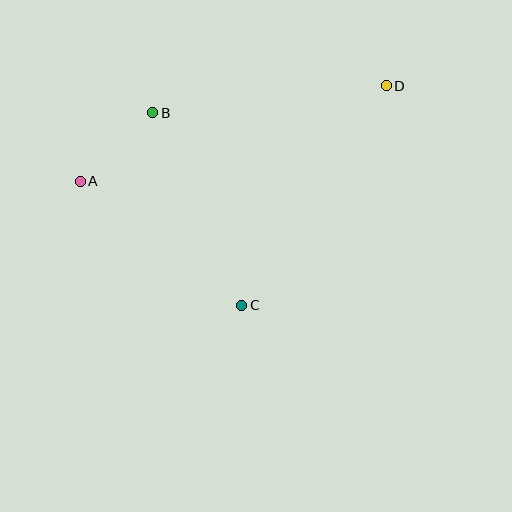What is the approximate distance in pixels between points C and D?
The distance between C and D is approximately 263 pixels.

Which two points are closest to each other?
Points A and B are closest to each other.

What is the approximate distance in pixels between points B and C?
The distance between B and C is approximately 212 pixels.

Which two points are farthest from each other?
Points A and D are farthest from each other.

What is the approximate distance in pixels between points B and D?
The distance between B and D is approximately 235 pixels.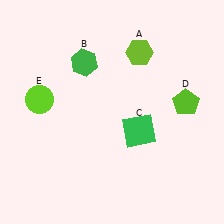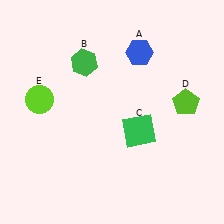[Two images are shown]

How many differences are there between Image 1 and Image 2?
There is 1 difference between the two images.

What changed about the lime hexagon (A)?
In Image 1, A is lime. In Image 2, it changed to blue.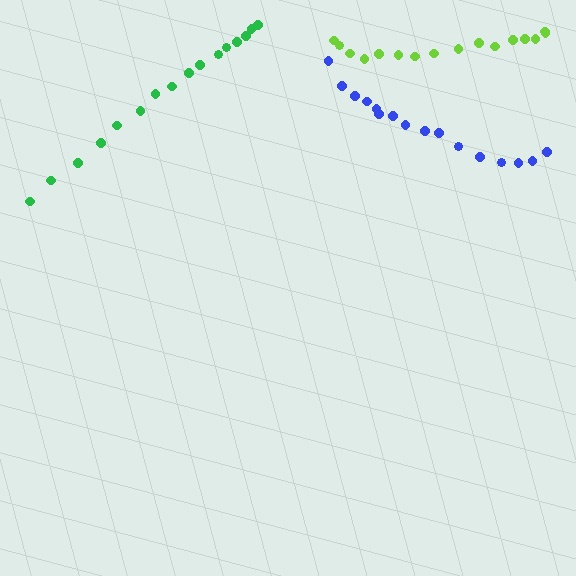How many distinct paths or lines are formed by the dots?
There are 3 distinct paths.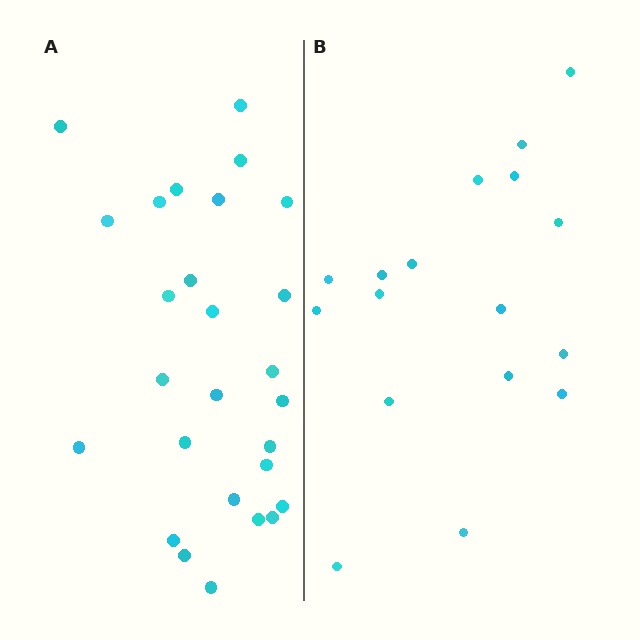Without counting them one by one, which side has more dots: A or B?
Region A (the left region) has more dots.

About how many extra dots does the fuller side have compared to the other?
Region A has roughly 10 or so more dots than region B.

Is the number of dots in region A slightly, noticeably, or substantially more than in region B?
Region A has substantially more. The ratio is roughly 1.6 to 1.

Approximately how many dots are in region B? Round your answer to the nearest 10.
About 20 dots. (The exact count is 17, which rounds to 20.)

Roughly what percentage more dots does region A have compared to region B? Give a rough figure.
About 60% more.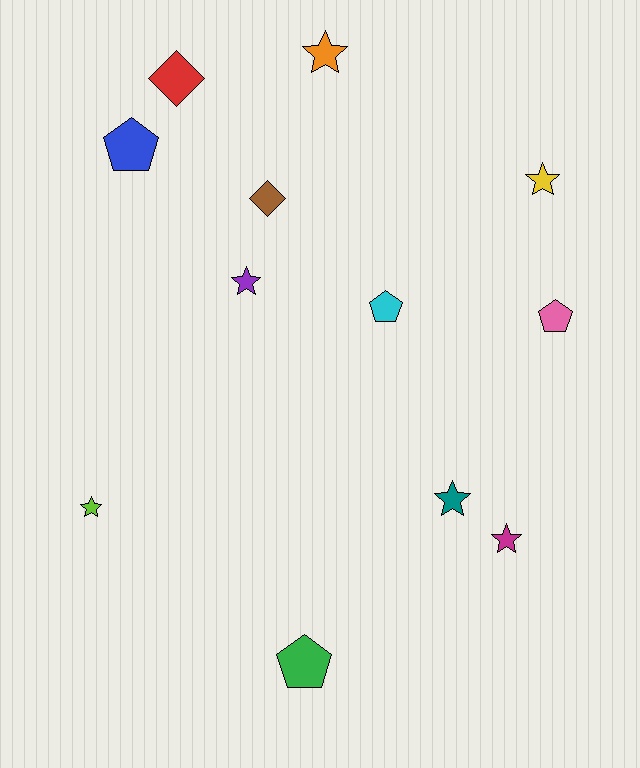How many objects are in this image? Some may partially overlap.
There are 12 objects.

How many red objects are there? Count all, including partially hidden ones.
There is 1 red object.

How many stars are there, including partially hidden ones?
There are 6 stars.